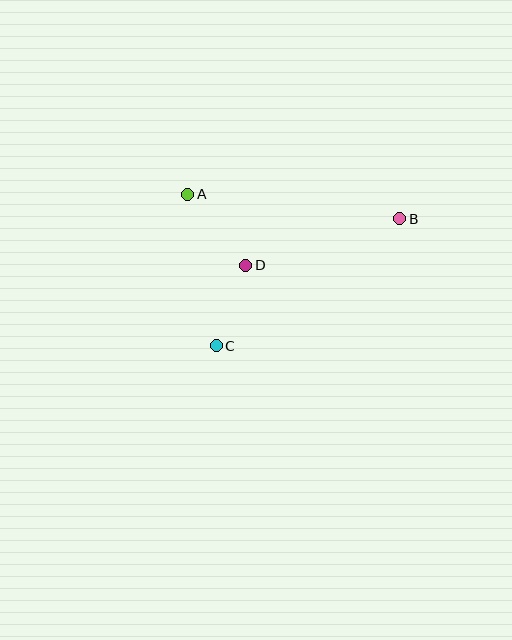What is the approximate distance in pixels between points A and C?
The distance between A and C is approximately 154 pixels.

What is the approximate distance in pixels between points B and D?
The distance between B and D is approximately 161 pixels.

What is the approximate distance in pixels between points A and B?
The distance between A and B is approximately 213 pixels.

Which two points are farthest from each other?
Points B and C are farthest from each other.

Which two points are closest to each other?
Points C and D are closest to each other.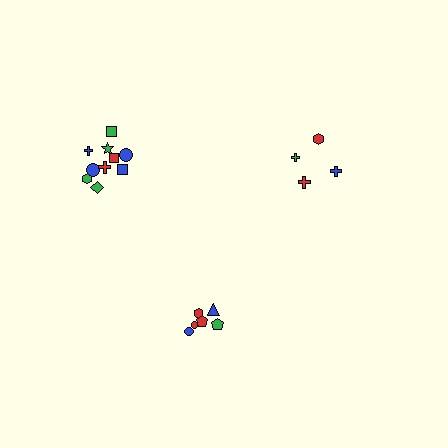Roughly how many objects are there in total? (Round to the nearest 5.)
Roughly 20 objects in total.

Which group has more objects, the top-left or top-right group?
The top-left group.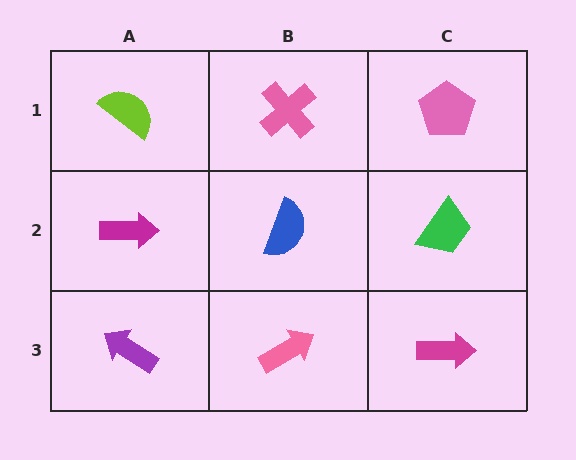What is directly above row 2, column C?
A pink pentagon.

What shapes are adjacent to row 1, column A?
A magenta arrow (row 2, column A), a pink cross (row 1, column B).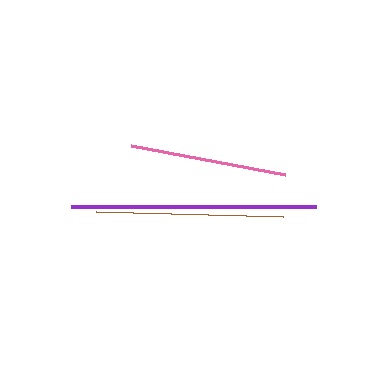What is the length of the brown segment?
The brown segment is approximately 186 pixels long.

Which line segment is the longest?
The purple line is the longest at approximately 245 pixels.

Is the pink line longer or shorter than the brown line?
The brown line is longer than the pink line.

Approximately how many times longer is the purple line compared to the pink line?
The purple line is approximately 1.6 times the length of the pink line.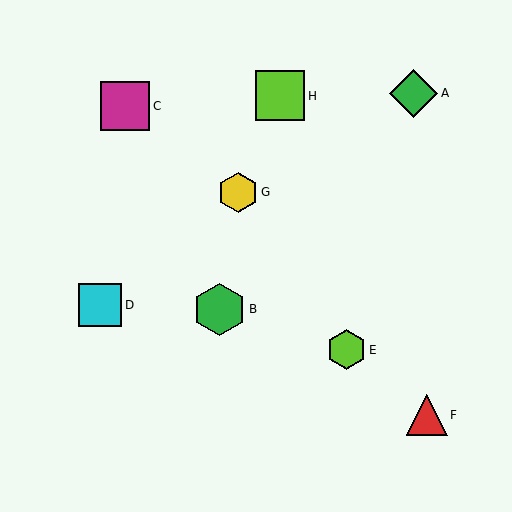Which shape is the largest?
The green hexagon (labeled B) is the largest.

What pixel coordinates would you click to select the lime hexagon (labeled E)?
Click at (347, 350) to select the lime hexagon E.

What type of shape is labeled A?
Shape A is a green diamond.